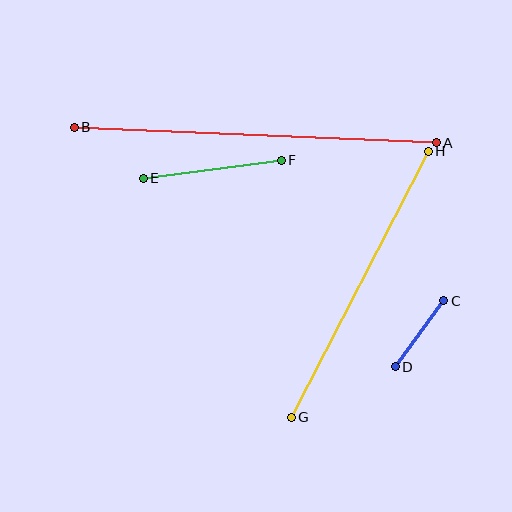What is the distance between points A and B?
The distance is approximately 362 pixels.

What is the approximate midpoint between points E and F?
The midpoint is at approximately (212, 169) pixels.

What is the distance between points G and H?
The distance is approximately 299 pixels.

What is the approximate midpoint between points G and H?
The midpoint is at approximately (360, 284) pixels.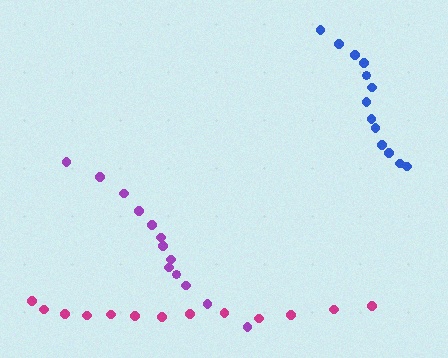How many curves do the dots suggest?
There are 3 distinct paths.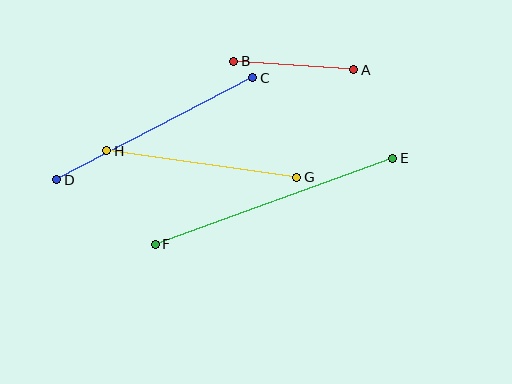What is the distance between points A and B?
The distance is approximately 120 pixels.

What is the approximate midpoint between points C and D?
The midpoint is at approximately (155, 129) pixels.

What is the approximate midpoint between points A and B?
The midpoint is at approximately (294, 66) pixels.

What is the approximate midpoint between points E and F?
The midpoint is at approximately (274, 201) pixels.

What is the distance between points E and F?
The distance is approximately 253 pixels.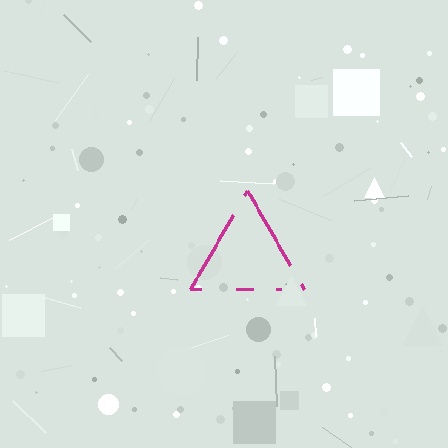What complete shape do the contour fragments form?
The contour fragments form a triangle.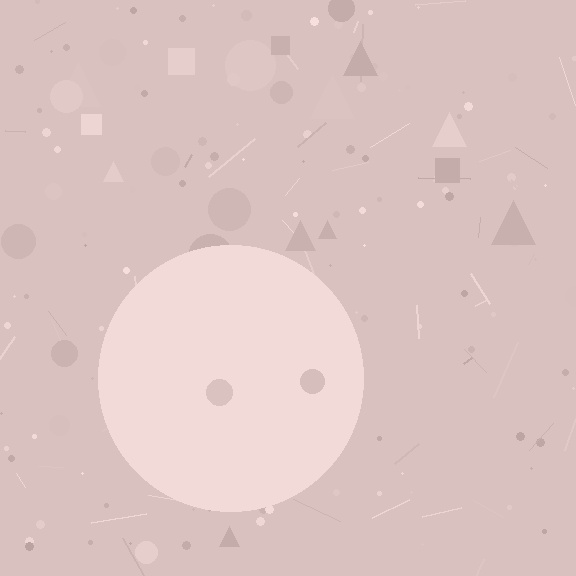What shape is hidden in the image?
A circle is hidden in the image.